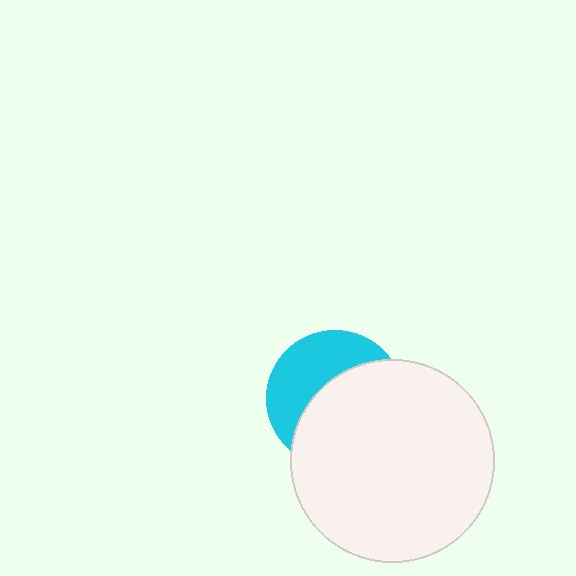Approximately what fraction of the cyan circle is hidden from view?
Roughly 58% of the cyan circle is hidden behind the white circle.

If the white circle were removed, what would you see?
You would see the complete cyan circle.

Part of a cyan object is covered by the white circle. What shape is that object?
It is a circle.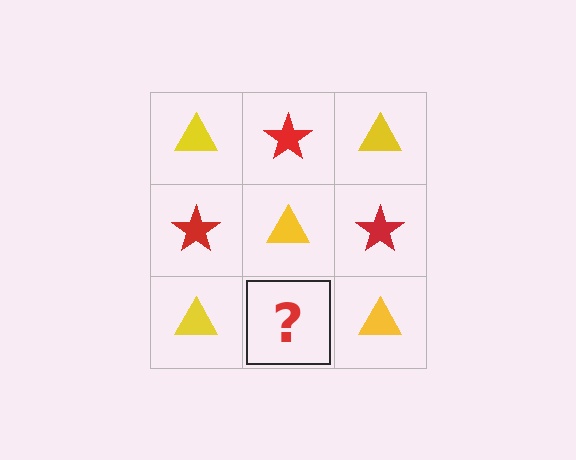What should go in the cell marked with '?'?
The missing cell should contain a red star.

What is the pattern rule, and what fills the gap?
The rule is that it alternates yellow triangle and red star in a checkerboard pattern. The gap should be filled with a red star.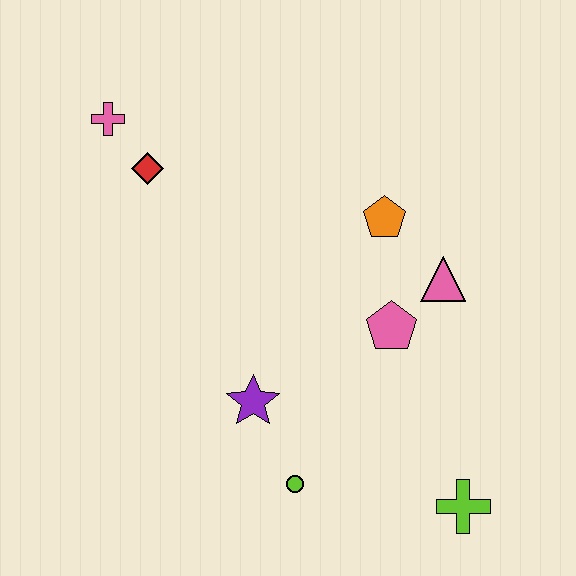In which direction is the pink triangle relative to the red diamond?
The pink triangle is to the right of the red diamond.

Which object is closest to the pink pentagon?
The pink triangle is closest to the pink pentagon.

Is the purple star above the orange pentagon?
No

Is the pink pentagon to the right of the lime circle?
Yes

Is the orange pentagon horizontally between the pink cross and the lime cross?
Yes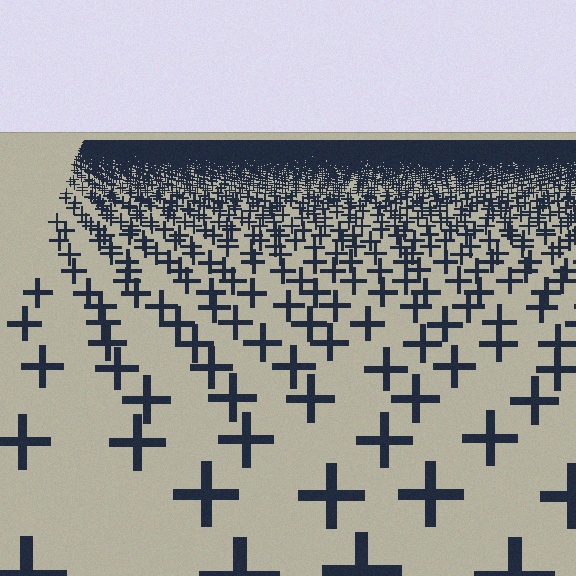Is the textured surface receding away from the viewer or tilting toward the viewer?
The surface is receding away from the viewer. Texture elements get smaller and denser toward the top.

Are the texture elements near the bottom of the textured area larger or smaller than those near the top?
Larger. Near the bottom, elements are closer to the viewer and appear at a bigger on-screen size.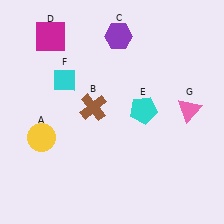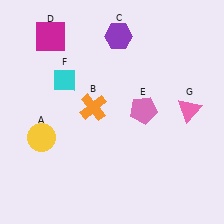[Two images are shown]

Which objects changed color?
B changed from brown to orange. E changed from cyan to pink.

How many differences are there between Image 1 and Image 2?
There are 2 differences between the two images.